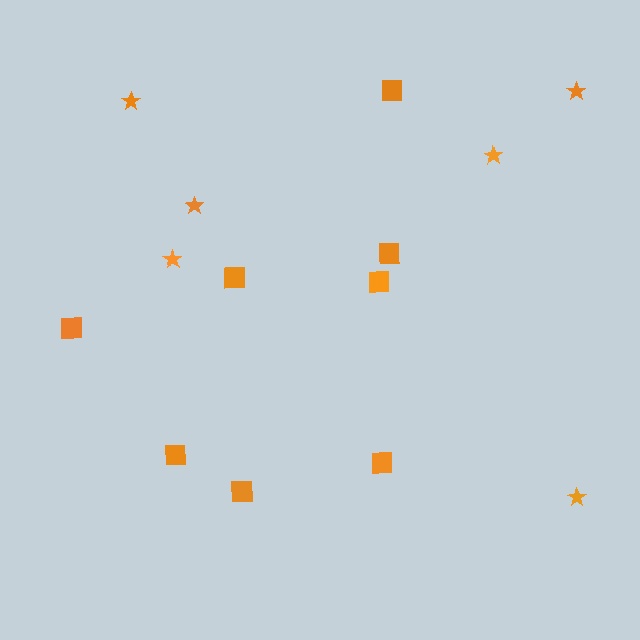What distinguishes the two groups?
There are 2 groups: one group of stars (6) and one group of squares (8).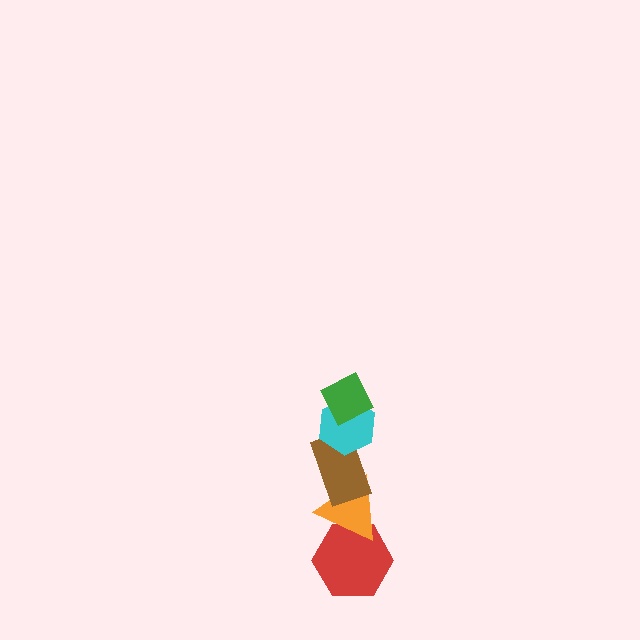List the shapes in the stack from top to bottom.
From top to bottom: the green diamond, the cyan hexagon, the brown rectangle, the orange triangle, the red hexagon.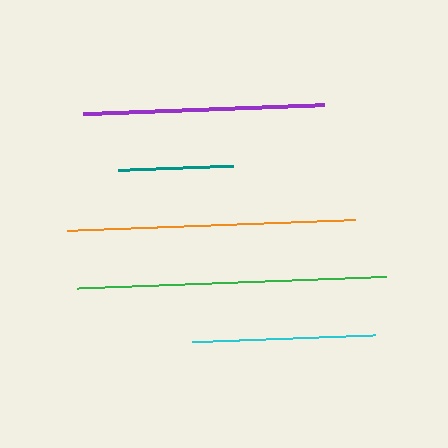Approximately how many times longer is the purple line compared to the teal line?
The purple line is approximately 2.1 times the length of the teal line.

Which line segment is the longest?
The green line is the longest at approximately 309 pixels.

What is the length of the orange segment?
The orange segment is approximately 288 pixels long.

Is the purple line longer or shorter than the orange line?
The orange line is longer than the purple line.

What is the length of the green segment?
The green segment is approximately 309 pixels long.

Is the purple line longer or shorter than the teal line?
The purple line is longer than the teal line.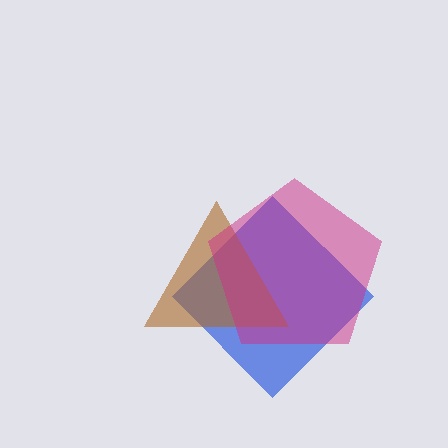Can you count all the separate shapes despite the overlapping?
Yes, there are 3 separate shapes.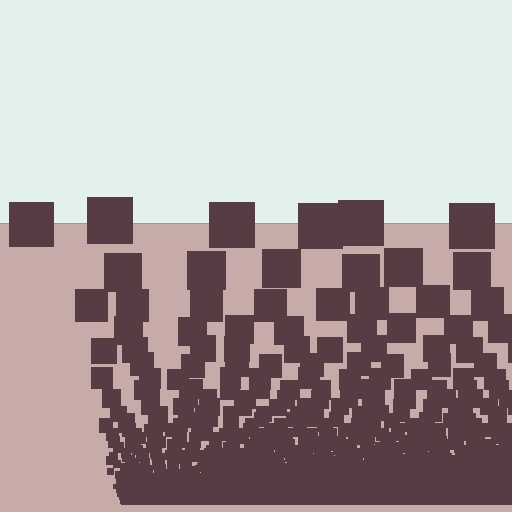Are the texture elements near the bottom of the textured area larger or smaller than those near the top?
Smaller. The gradient is inverted — elements near the bottom are smaller and denser.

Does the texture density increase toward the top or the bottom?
Density increases toward the bottom.